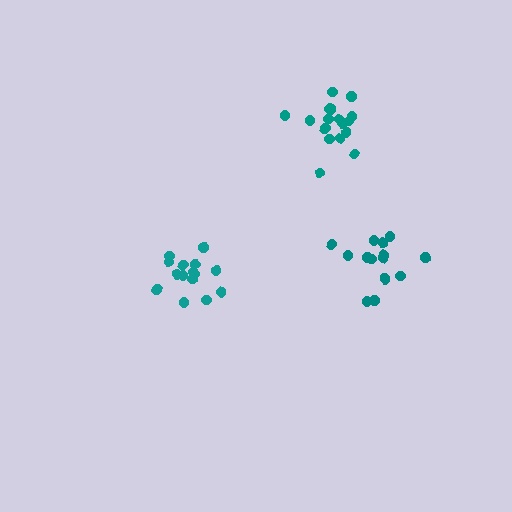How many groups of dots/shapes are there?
There are 3 groups.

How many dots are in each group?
Group 1: 15 dots, Group 2: 15 dots, Group 3: 17 dots (47 total).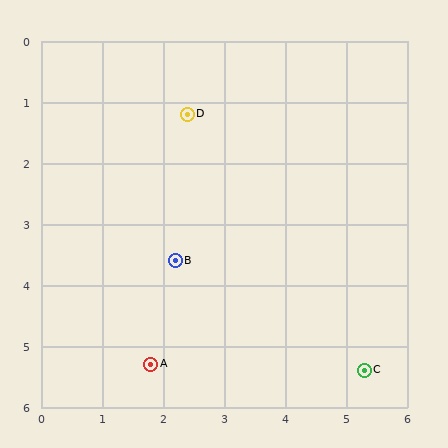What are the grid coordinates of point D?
Point D is at approximately (2.4, 1.2).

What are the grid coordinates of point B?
Point B is at approximately (2.2, 3.6).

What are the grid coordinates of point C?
Point C is at approximately (5.3, 5.4).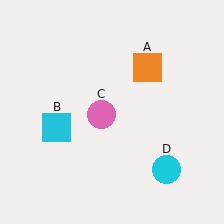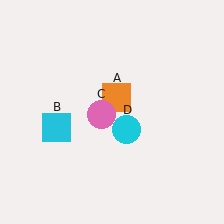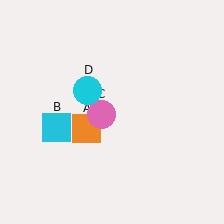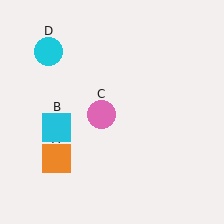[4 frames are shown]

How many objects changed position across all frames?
2 objects changed position: orange square (object A), cyan circle (object D).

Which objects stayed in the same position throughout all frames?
Cyan square (object B) and pink circle (object C) remained stationary.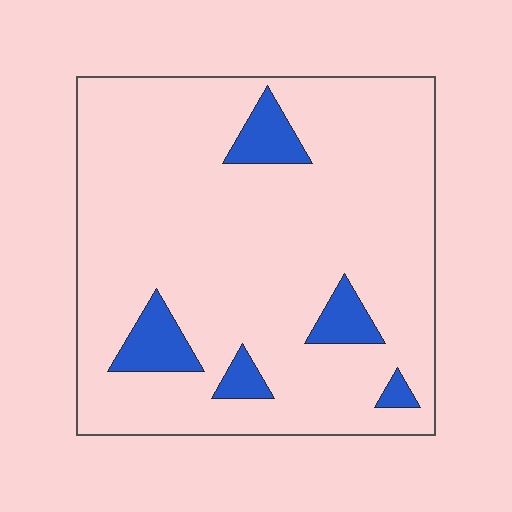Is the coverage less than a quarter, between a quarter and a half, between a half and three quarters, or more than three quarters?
Less than a quarter.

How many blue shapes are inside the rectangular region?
5.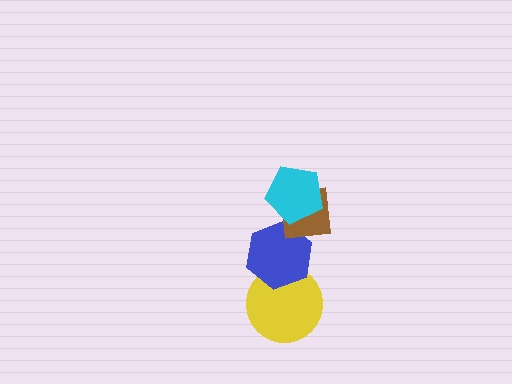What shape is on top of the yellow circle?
The blue hexagon is on top of the yellow circle.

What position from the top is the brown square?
The brown square is 2nd from the top.